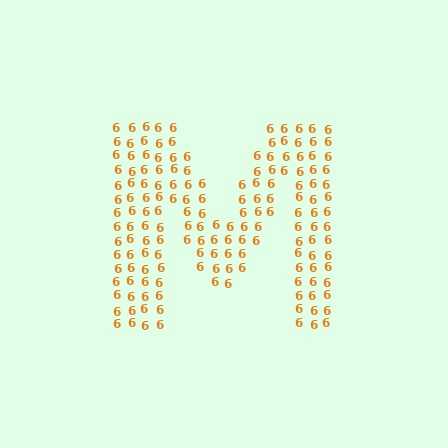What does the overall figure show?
The overall figure shows the letter M.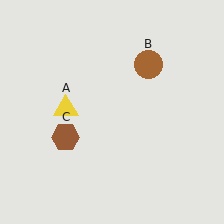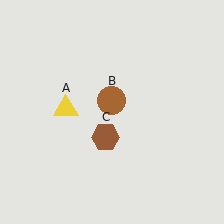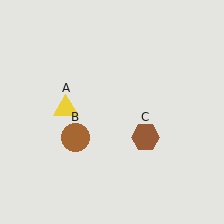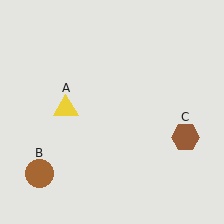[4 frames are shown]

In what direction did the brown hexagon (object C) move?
The brown hexagon (object C) moved right.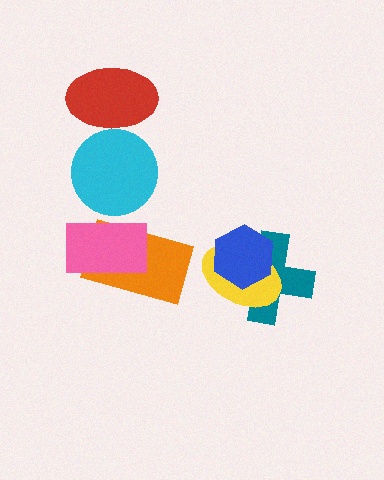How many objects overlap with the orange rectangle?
1 object overlaps with the orange rectangle.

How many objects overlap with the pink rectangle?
1 object overlaps with the pink rectangle.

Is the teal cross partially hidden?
Yes, it is partially covered by another shape.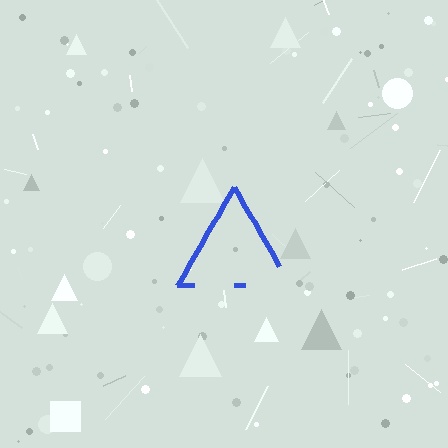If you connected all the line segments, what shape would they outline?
They would outline a triangle.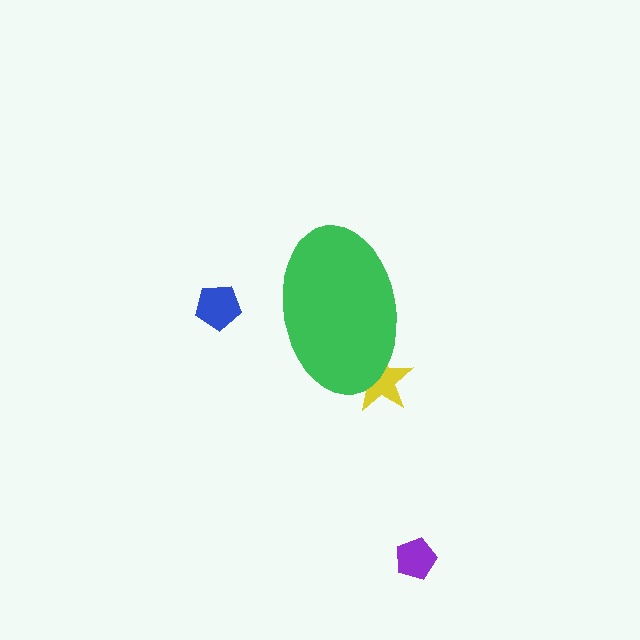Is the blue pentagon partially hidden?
No, the blue pentagon is fully visible.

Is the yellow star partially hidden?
Yes, the yellow star is partially hidden behind the green ellipse.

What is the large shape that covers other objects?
A green ellipse.